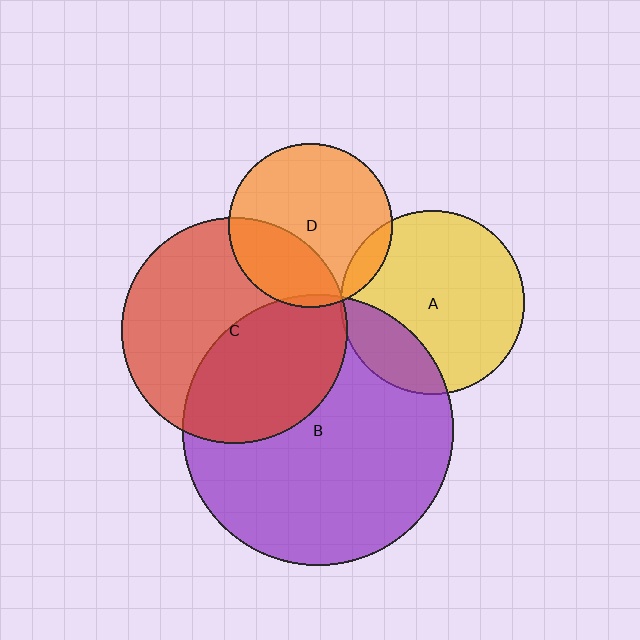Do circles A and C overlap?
Yes.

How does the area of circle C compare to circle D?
Approximately 1.9 times.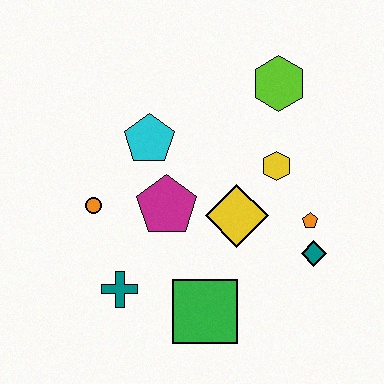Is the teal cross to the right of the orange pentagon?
No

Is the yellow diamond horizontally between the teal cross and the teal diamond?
Yes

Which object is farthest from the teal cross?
The lime hexagon is farthest from the teal cross.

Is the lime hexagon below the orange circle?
No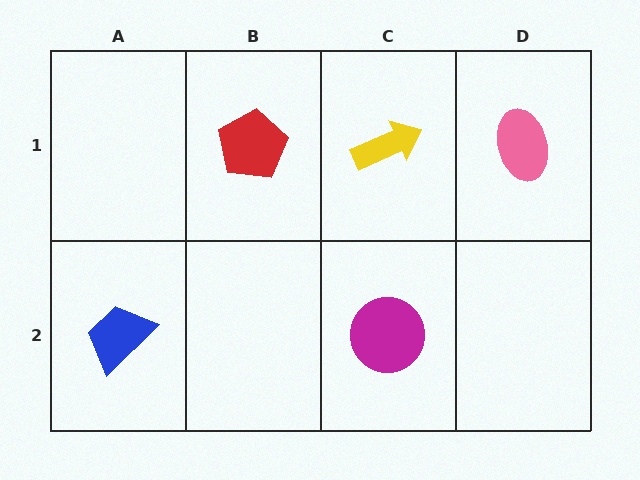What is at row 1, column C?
A yellow arrow.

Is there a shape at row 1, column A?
No, that cell is empty.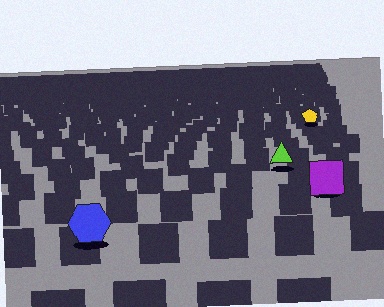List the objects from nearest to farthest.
From nearest to farthest: the blue hexagon, the purple square, the lime triangle, the yellow pentagon.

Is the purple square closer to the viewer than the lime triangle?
Yes. The purple square is closer — you can tell from the texture gradient: the ground texture is coarser near it.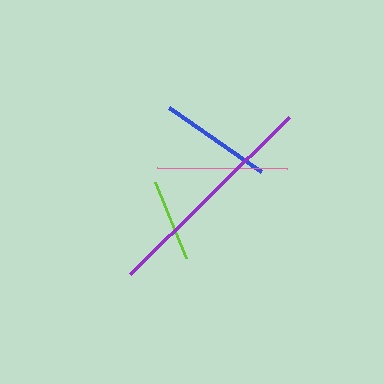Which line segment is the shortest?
The lime line is the shortest at approximately 83 pixels.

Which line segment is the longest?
The purple line is the longest at approximately 223 pixels.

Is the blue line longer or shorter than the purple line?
The purple line is longer than the blue line.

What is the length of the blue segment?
The blue segment is approximately 112 pixels long.